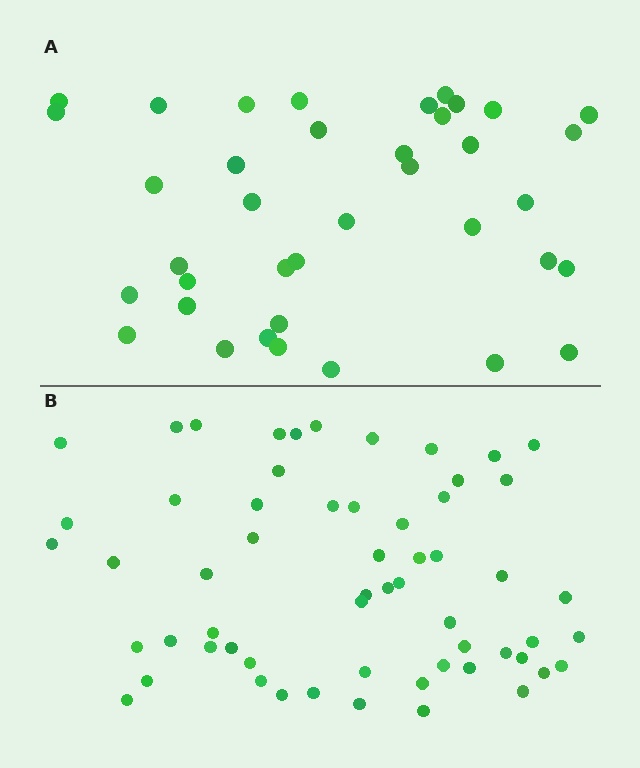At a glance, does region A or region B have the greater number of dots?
Region B (the bottom region) has more dots.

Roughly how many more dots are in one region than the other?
Region B has approximately 20 more dots than region A.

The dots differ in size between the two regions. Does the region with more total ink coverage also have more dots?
No. Region A has more total ink coverage because its dots are larger, but region B actually contains more individual dots. Total area can be misleading — the number of items is what matters here.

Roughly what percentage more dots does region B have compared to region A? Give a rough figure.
About 55% more.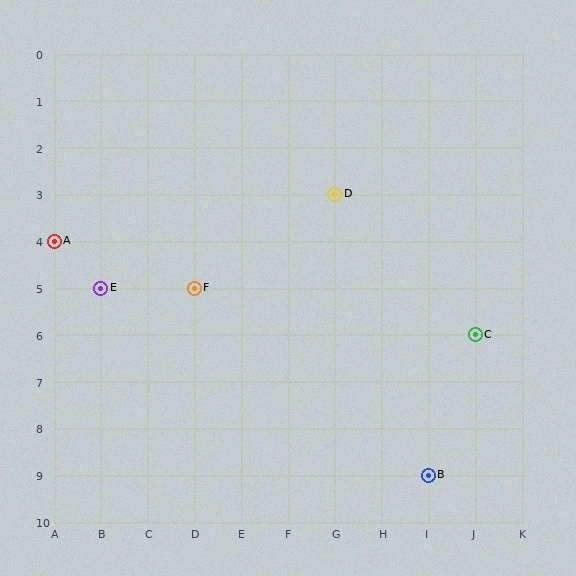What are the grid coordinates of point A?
Point A is at grid coordinates (A, 4).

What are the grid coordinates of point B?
Point B is at grid coordinates (I, 9).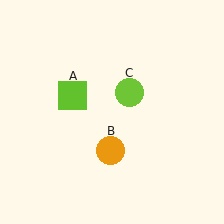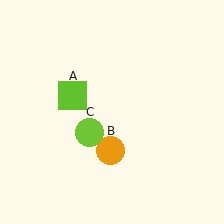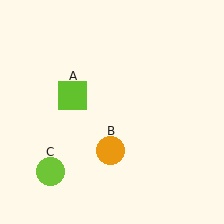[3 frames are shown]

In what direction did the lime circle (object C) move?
The lime circle (object C) moved down and to the left.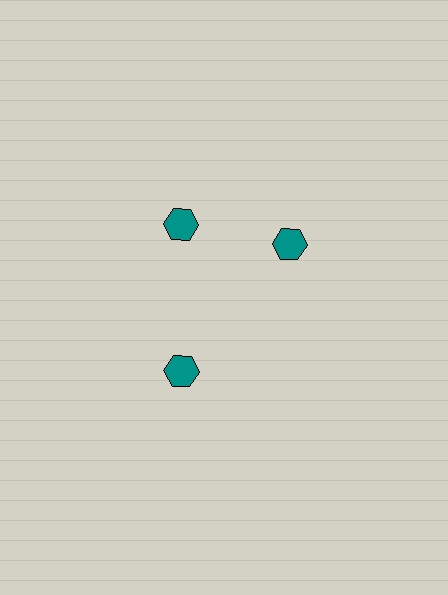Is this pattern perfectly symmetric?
No. The 3 teal hexagons are arranged in a ring, but one element near the 3 o'clock position is rotated out of alignment along the ring, breaking the 3-fold rotational symmetry.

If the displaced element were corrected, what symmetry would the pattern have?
It would have 3-fold rotational symmetry — the pattern would map onto itself every 120 degrees.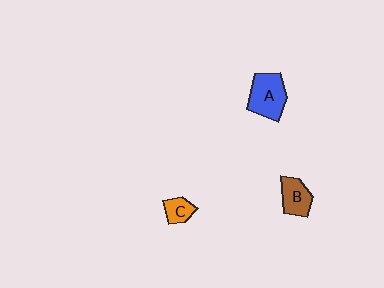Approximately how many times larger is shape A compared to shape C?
Approximately 2.3 times.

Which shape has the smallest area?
Shape C (orange).